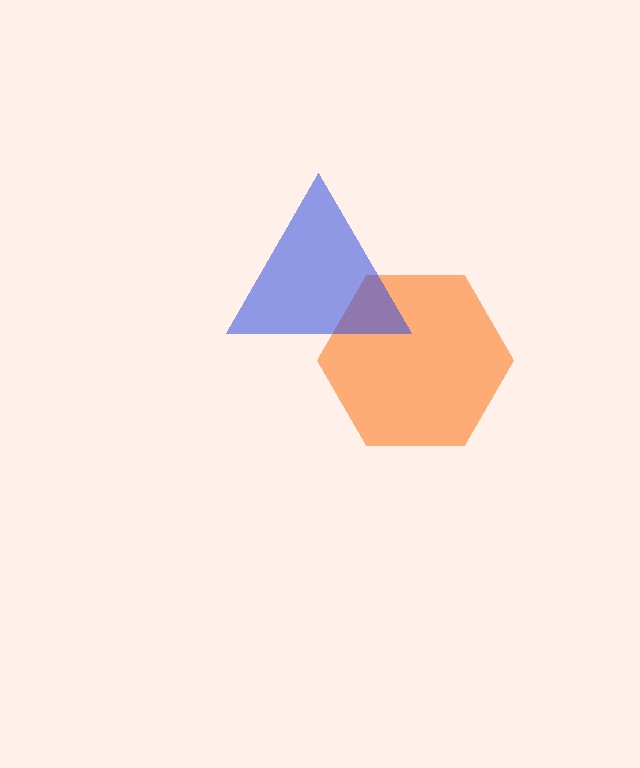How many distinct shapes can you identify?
There are 2 distinct shapes: an orange hexagon, a blue triangle.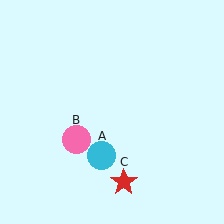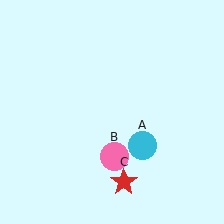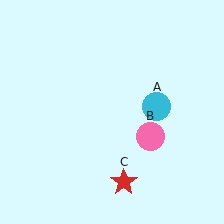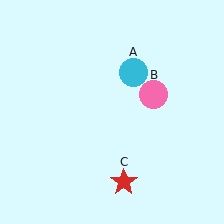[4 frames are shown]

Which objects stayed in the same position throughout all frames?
Red star (object C) remained stationary.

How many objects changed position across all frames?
2 objects changed position: cyan circle (object A), pink circle (object B).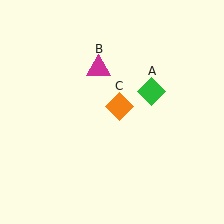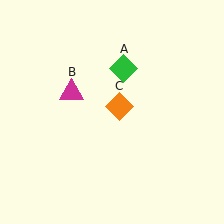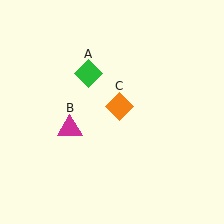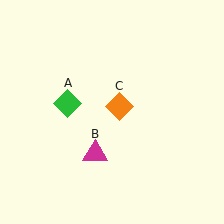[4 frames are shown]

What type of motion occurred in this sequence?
The green diamond (object A), magenta triangle (object B) rotated counterclockwise around the center of the scene.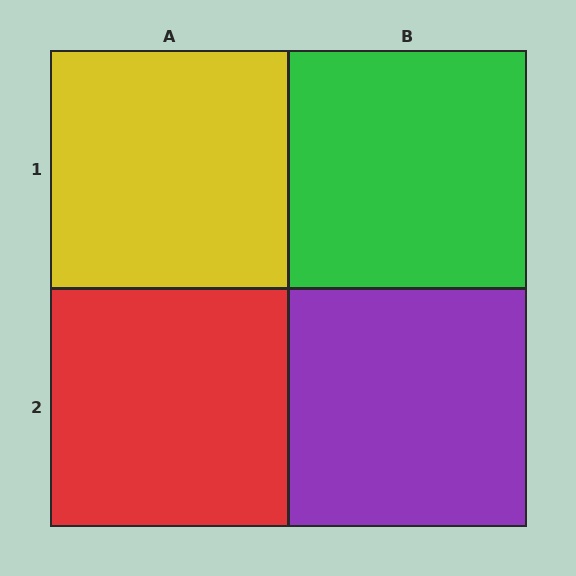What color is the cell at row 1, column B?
Green.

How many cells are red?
1 cell is red.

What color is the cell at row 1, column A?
Yellow.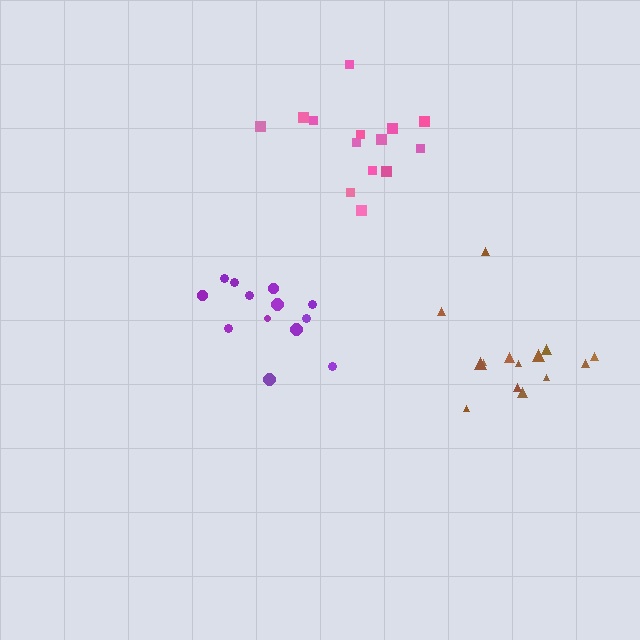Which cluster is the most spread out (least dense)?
Brown.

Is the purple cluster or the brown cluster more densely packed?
Purple.